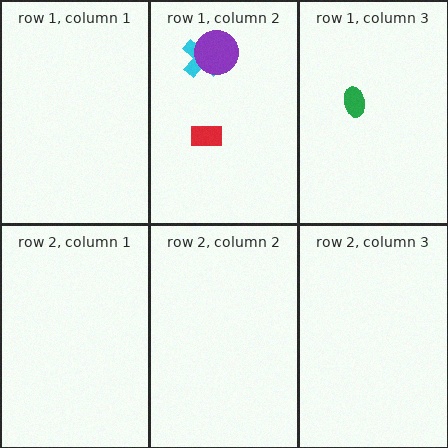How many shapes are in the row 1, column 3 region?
1.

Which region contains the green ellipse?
The row 1, column 3 region.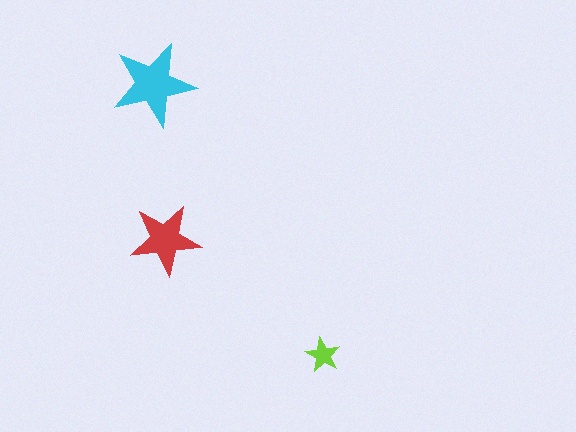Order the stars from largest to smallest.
the cyan one, the red one, the lime one.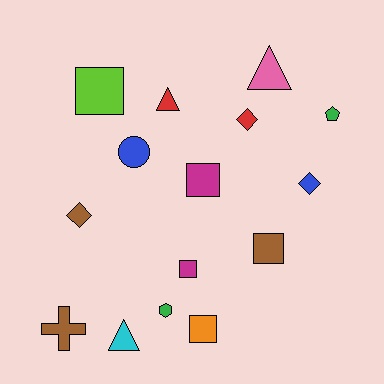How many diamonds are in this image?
There are 3 diamonds.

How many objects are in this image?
There are 15 objects.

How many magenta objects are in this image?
There are 2 magenta objects.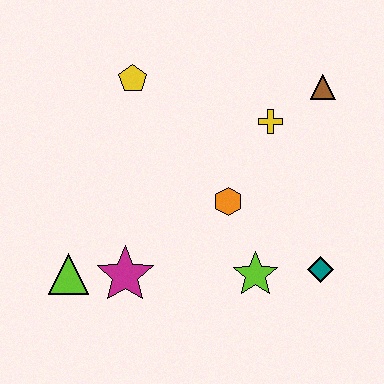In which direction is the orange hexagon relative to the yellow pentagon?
The orange hexagon is below the yellow pentagon.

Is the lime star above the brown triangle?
No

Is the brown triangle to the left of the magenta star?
No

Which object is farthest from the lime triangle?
The brown triangle is farthest from the lime triangle.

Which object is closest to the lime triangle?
The magenta star is closest to the lime triangle.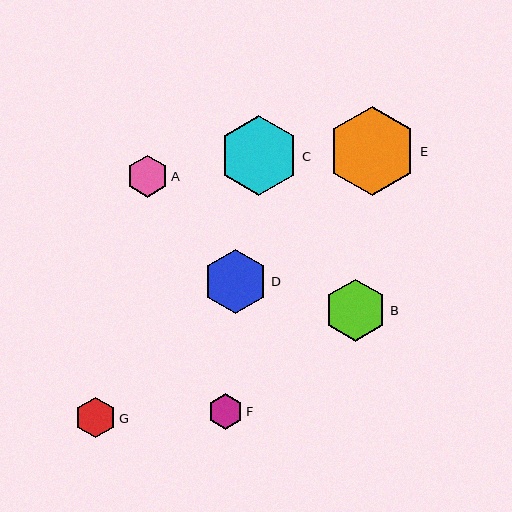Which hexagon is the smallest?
Hexagon F is the smallest with a size of approximately 36 pixels.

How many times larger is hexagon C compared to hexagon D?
Hexagon C is approximately 1.2 times the size of hexagon D.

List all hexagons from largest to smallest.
From largest to smallest: E, C, D, B, A, G, F.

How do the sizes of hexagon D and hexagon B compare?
Hexagon D and hexagon B are approximately the same size.